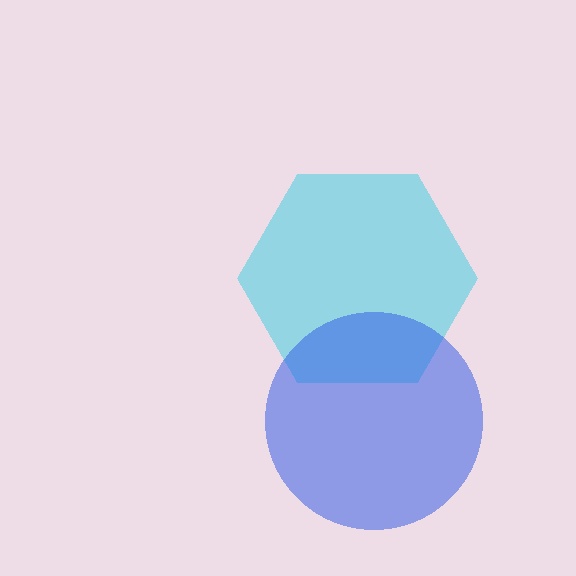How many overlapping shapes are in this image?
There are 2 overlapping shapes in the image.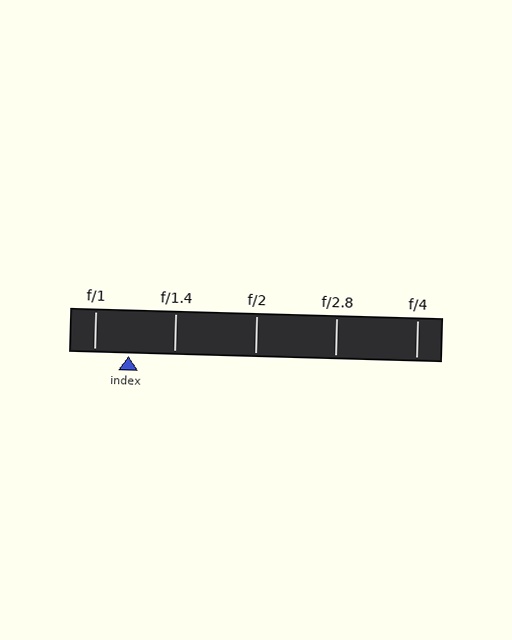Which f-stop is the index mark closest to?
The index mark is closest to f/1.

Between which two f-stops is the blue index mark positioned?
The index mark is between f/1 and f/1.4.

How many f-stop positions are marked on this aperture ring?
There are 5 f-stop positions marked.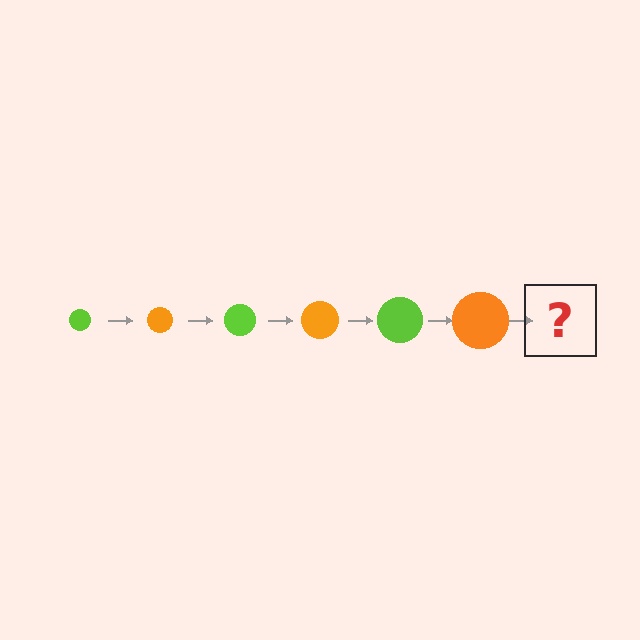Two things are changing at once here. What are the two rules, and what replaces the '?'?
The two rules are that the circle grows larger each step and the color cycles through lime and orange. The '?' should be a lime circle, larger than the previous one.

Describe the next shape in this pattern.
It should be a lime circle, larger than the previous one.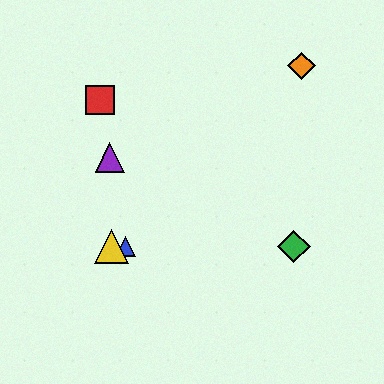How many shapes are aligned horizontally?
3 shapes (the blue triangle, the green diamond, the yellow triangle) are aligned horizontally.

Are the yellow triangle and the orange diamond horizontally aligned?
No, the yellow triangle is at y≈247 and the orange diamond is at y≈66.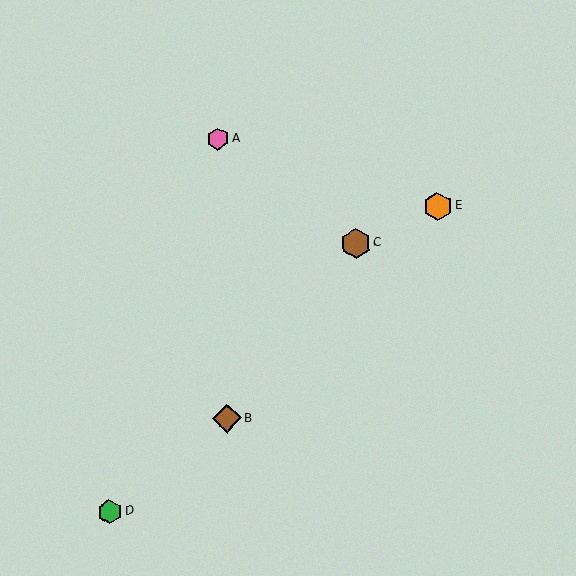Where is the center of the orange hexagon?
The center of the orange hexagon is at (438, 206).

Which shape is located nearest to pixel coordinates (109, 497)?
The green hexagon (labeled D) at (110, 511) is nearest to that location.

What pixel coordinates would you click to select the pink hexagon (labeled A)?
Click at (218, 139) to select the pink hexagon A.